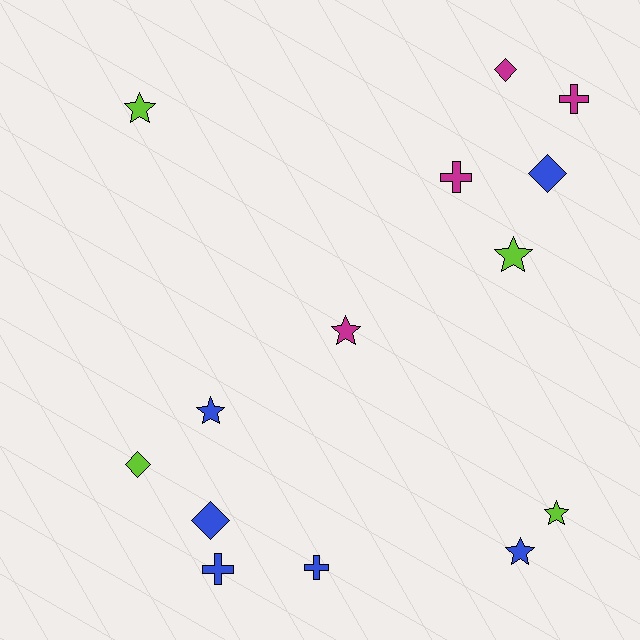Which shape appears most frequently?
Star, with 6 objects.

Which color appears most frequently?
Blue, with 6 objects.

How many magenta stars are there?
There is 1 magenta star.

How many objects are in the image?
There are 14 objects.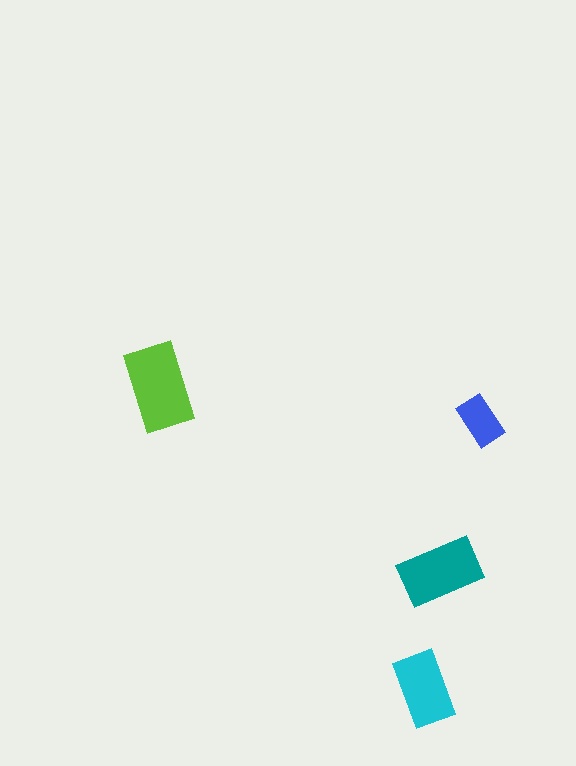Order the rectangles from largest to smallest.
the lime one, the teal one, the cyan one, the blue one.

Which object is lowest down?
The cyan rectangle is bottommost.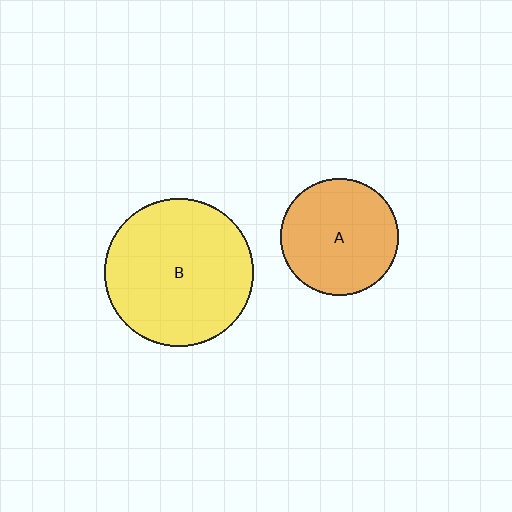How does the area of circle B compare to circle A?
Approximately 1.6 times.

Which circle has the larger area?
Circle B (yellow).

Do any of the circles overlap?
No, none of the circles overlap.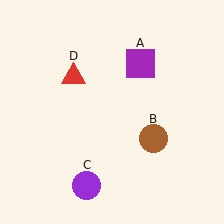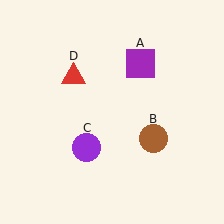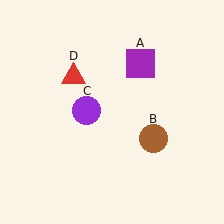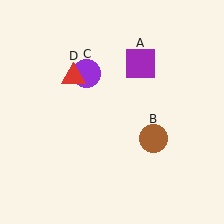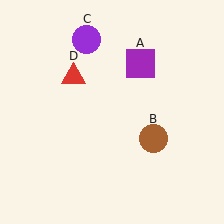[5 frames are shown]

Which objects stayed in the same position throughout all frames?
Purple square (object A) and brown circle (object B) and red triangle (object D) remained stationary.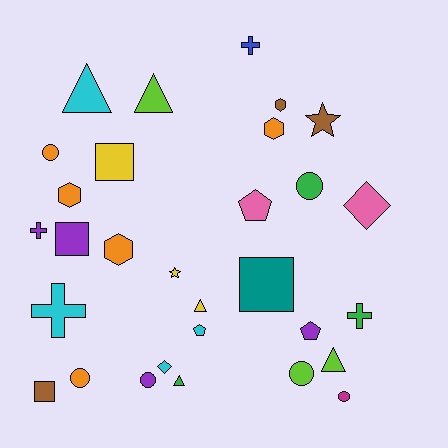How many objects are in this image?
There are 30 objects.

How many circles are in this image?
There are 6 circles.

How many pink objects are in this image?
There are 2 pink objects.